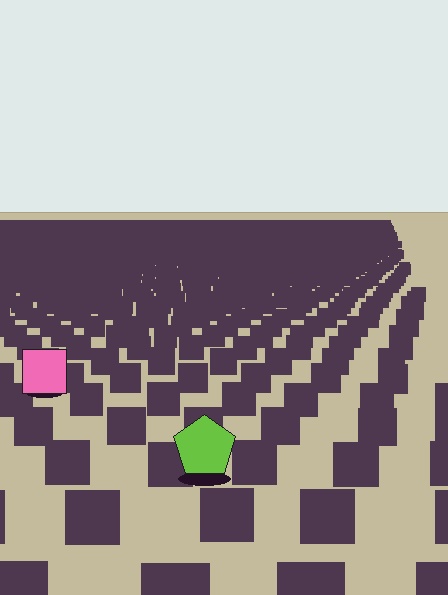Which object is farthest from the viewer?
The pink square is farthest from the viewer. It appears smaller and the ground texture around it is denser.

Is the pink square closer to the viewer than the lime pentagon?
No. The lime pentagon is closer — you can tell from the texture gradient: the ground texture is coarser near it.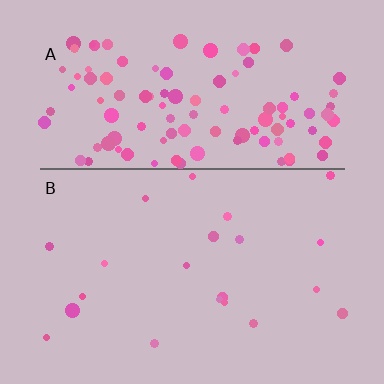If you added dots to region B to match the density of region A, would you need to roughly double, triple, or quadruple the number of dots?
Approximately quadruple.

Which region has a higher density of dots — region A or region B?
A (the top).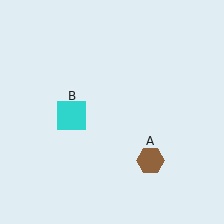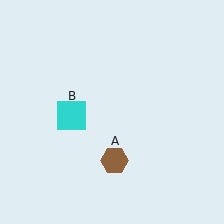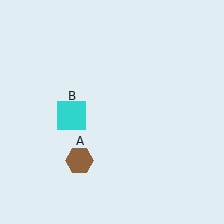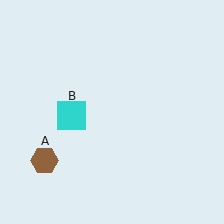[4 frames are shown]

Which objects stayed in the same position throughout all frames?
Cyan square (object B) remained stationary.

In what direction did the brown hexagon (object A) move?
The brown hexagon (object A) moved left.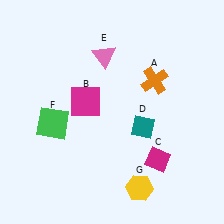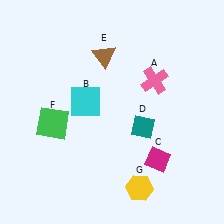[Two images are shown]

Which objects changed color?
A changed from orange to pink. B changed from magenta to cyan. E changed from pink to brown.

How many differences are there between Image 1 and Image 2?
There are 3 differences between the two images.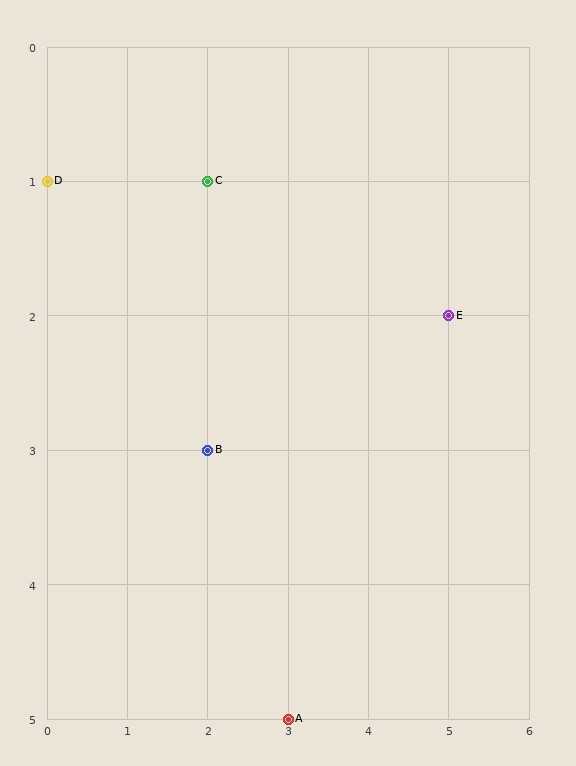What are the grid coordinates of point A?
Point A is at grid coordinates (3, 5).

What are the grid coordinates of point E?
Point E is at grid coordinates (5, 2).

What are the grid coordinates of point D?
Point D is at grid coordinates (0, 1).